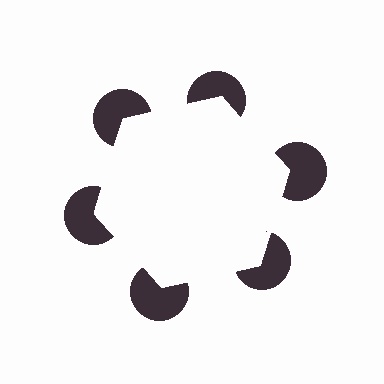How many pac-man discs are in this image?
There are 6 — one at each vertex of the illusory hexagon.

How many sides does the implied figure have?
6 sides.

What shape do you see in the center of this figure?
An illusory hexagon — its edges are inferred from the aligned wedge cuts in the pac-man discs, not physically drawn.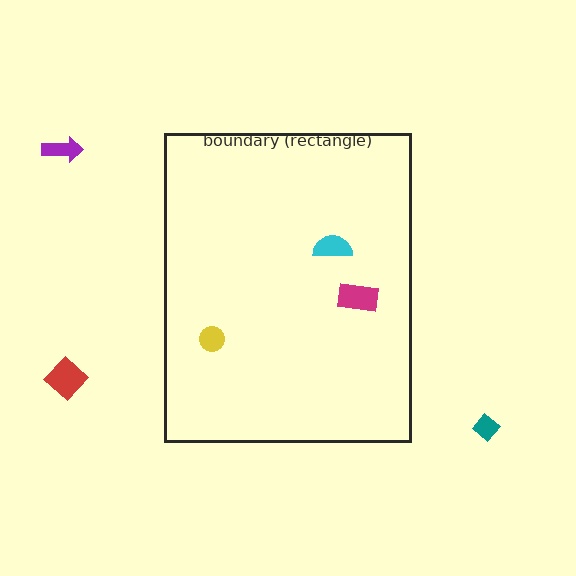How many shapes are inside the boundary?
3 inside, 3 outside.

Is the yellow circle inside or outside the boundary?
Inside.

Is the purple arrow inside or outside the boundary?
Outside.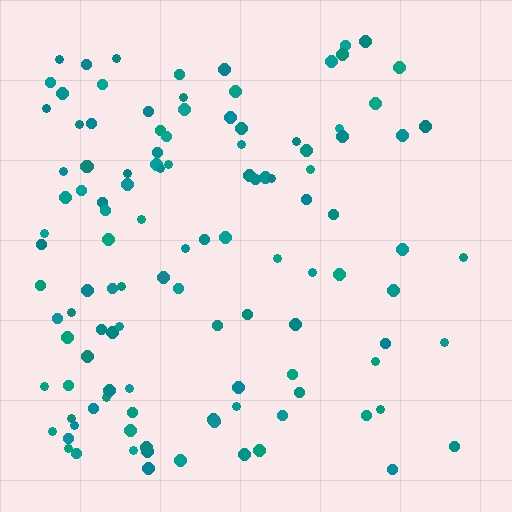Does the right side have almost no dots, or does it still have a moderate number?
Still a moderate number, just noticeably fewer than the left.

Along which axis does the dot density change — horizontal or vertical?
Horizontal.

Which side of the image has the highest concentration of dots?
The left.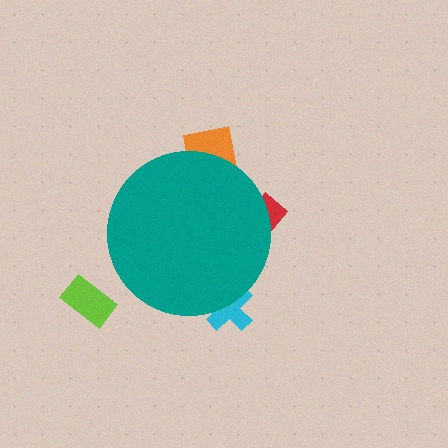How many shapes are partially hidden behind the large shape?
3 shapes are partially hidden.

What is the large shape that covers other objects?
A teal circle.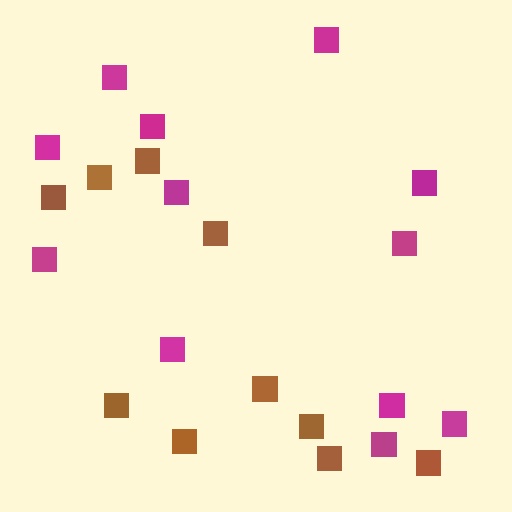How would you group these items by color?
There are 2 groups: one group of magenta squares (12) and one group of brown squares (10).